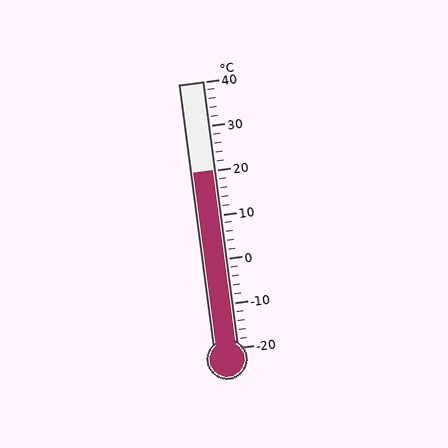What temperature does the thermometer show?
The thermometer shows approximately 20°C.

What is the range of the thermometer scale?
The thermometer scale ranges from -20°C to 40°C.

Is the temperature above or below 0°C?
The temperature is above 0°C.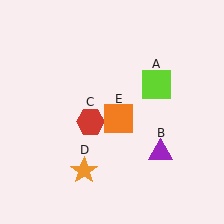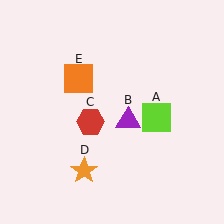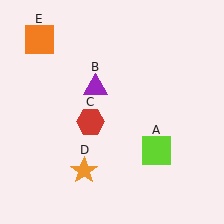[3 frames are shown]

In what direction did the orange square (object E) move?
The orange square (object E) moved up and to the left.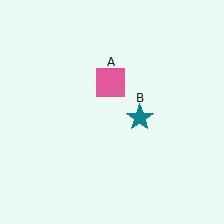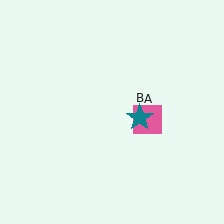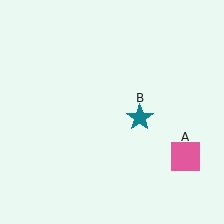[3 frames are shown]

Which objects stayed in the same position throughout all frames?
Teal star (object B) remained stationary.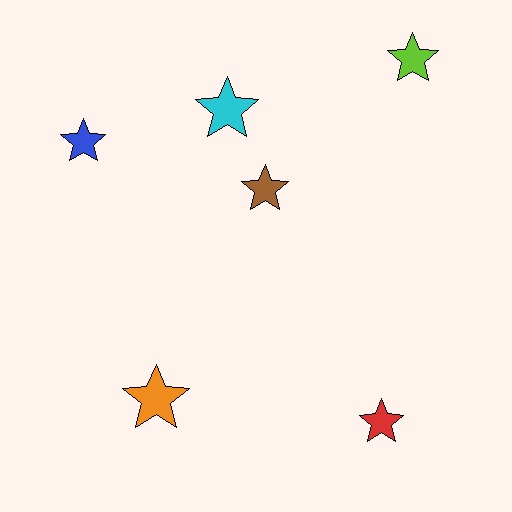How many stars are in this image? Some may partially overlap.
There are 6 stars.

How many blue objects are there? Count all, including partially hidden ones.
There is 1 blue object.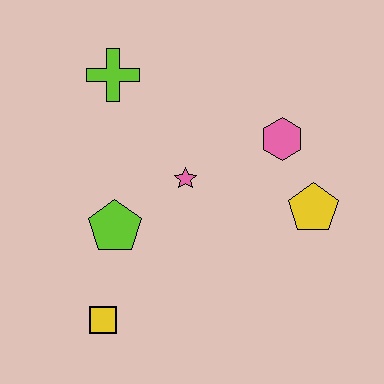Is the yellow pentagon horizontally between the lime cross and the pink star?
No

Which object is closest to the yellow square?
The lime pentagon is closest to the yellow square.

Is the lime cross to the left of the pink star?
Yes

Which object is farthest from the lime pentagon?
The yellow pentagon is farthest from the lime pentagon.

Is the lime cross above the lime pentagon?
Yes